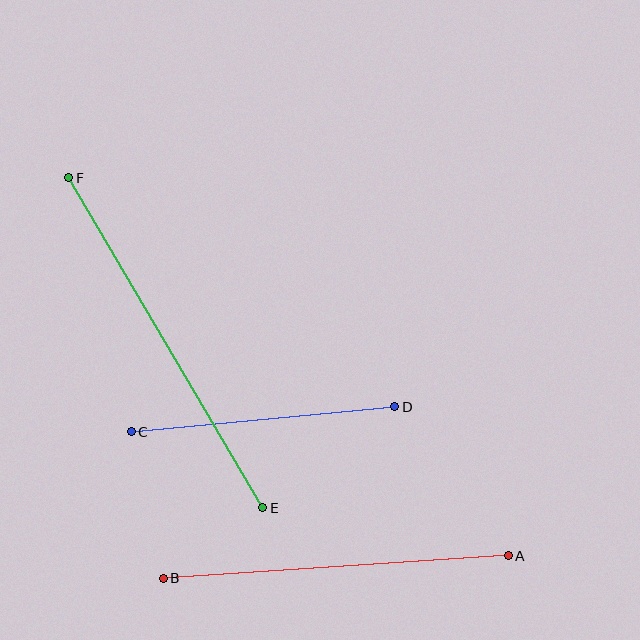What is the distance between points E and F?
The distance is approximately 383 pixels.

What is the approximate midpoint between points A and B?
The midpoint is at approximately (336, 567) pixels.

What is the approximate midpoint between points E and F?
The midpoint is at approximately (166, 343) pixels.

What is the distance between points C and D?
The distance is approximately 265 pixels.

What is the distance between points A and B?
The distance is approximately 346 pixels.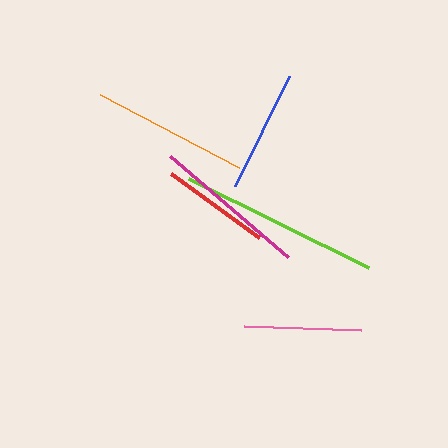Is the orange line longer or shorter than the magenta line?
The orange line is longer than the magenta line.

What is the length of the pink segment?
The pink segment is approximately 117 pixels long.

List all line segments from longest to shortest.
From longest to shortest: lime, orange, magenta, blue, pink, red.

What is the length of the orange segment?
The orange segment is approximately 157 pixels long.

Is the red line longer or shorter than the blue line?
The blue line is longer than the red line.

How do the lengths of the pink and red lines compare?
The pink and red lines are approximately the same length.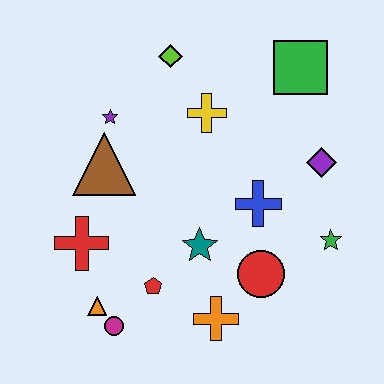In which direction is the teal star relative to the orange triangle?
The teal star is to the right of the orange triangle.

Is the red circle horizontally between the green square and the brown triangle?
Yes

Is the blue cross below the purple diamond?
Yes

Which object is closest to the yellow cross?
The lime diamond is closest to the yellow cross.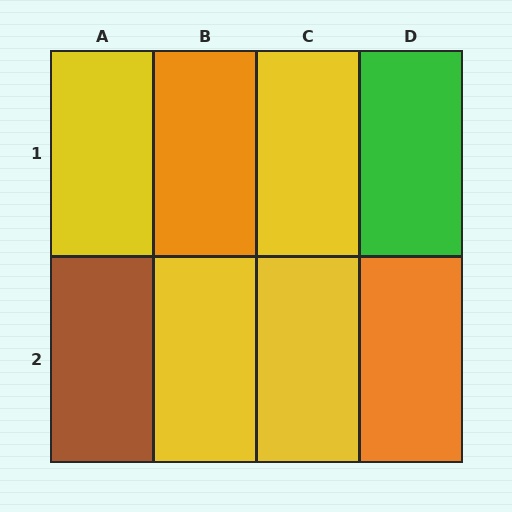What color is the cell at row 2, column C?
Yellow.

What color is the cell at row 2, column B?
Yellow.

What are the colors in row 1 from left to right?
Yellow, orange, yellow, green.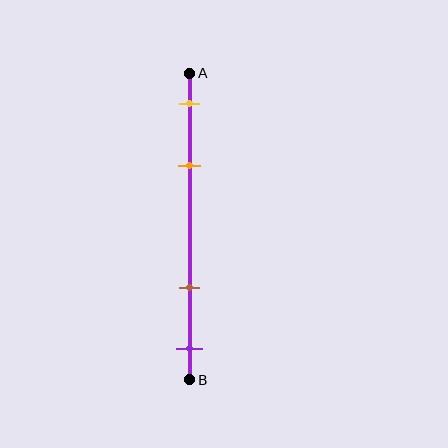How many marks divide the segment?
There are 4 marks dividing the segment.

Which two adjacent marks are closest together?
The yellow and orange marks are the closest adjacent pair.